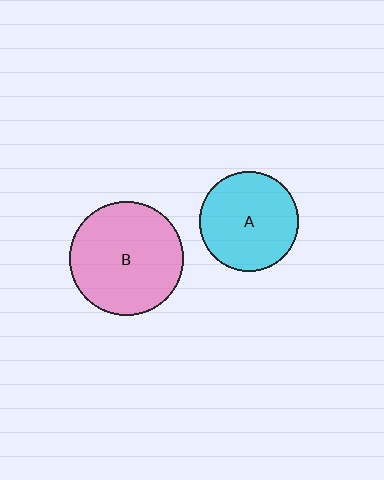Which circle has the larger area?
Circle B (pink).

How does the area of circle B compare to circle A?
Approximately 1.3 times.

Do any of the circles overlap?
No, none of the circles overlap.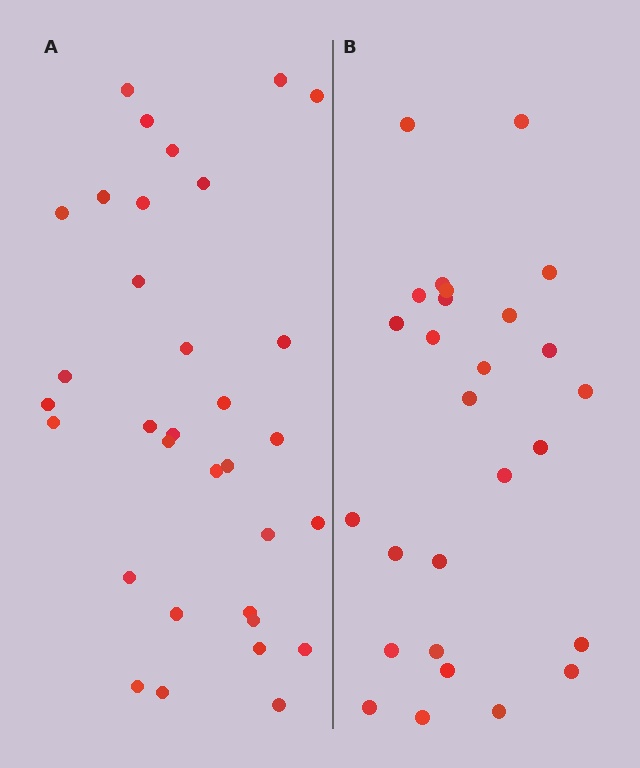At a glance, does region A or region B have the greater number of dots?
Region A (the left region) has more dots.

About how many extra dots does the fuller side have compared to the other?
Region A has about 6 more dots than region B.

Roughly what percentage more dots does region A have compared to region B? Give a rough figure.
About 20% more.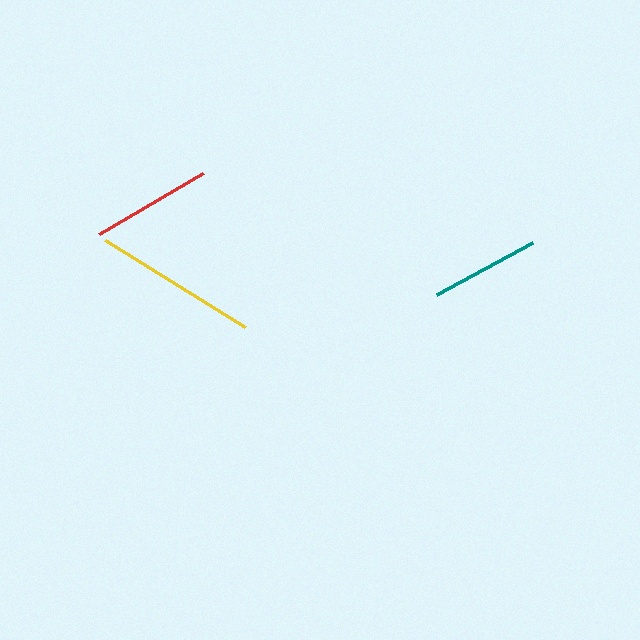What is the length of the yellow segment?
The yellow segment is approximately 164 pixels long.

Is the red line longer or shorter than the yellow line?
The yellow line is longer than the red line.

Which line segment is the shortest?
The teal line is the shortest at approximately 109 pixels.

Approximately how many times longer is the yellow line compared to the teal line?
The yellow line is approximately 1.5 times the length of the teal line.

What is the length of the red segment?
The red segment is approximately 120 pixels long.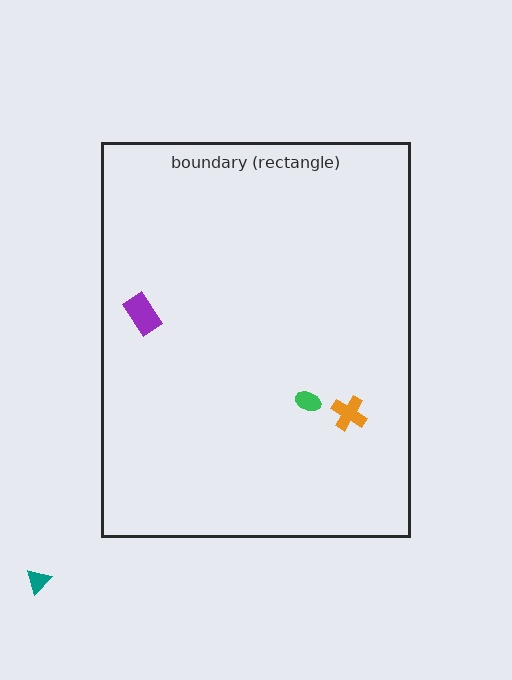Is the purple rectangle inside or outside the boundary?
Inside.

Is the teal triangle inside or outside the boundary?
Outside.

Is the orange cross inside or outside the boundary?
Inside.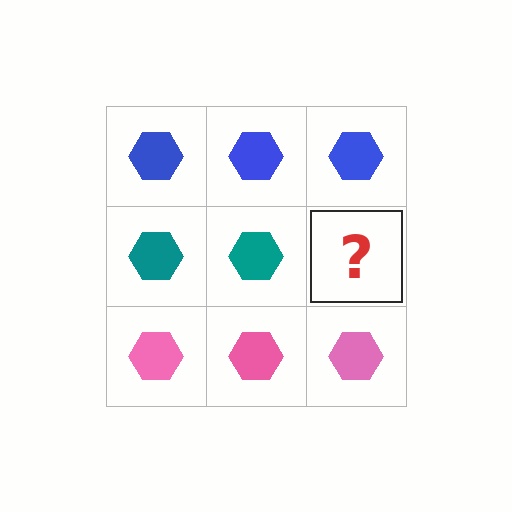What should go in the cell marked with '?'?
The missing cell should contain a teal hexagon.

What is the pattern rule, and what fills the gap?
The rule is that each row has a consistent color. The gap should be filled with a teal hexagon.